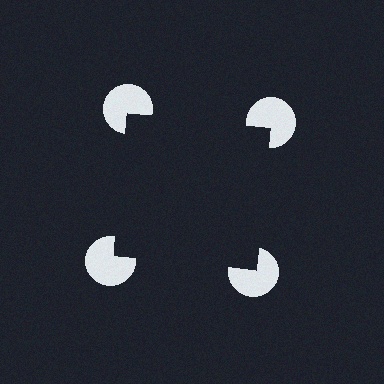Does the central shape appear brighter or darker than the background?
It typically appears slightly darker than the background, even though no actual brightness change is drawn.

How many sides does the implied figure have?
4 sides.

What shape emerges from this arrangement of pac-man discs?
An illusory square — its edges are inferred from the aligned wedge cuts in the pac-man discs, not physically drawn.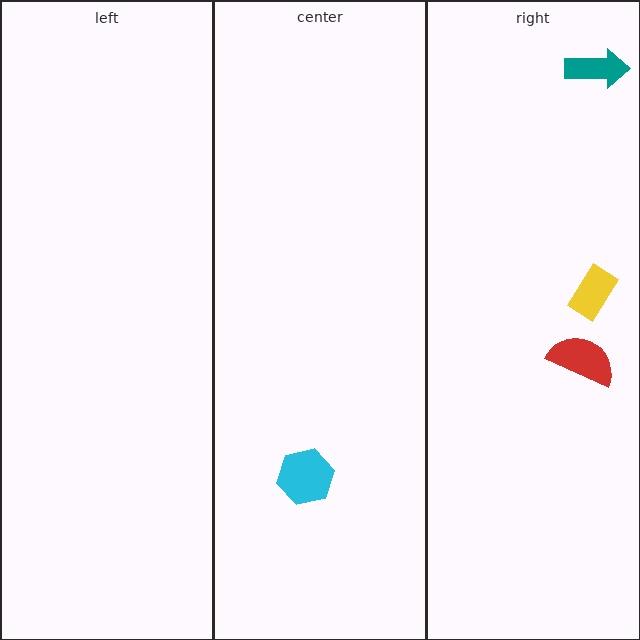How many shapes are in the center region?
1.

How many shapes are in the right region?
3.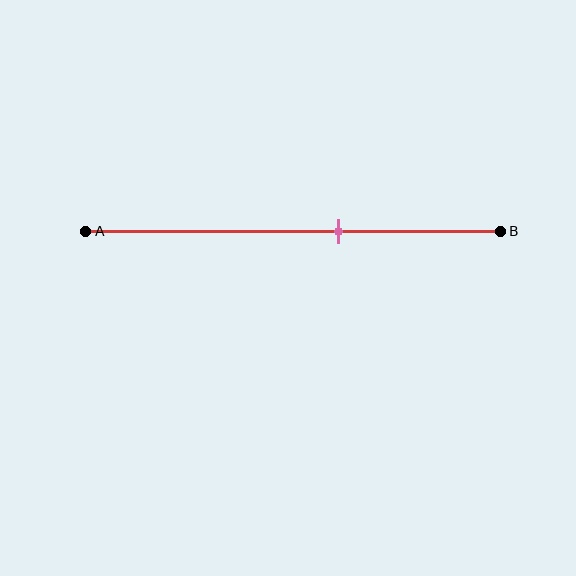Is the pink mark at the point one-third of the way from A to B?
No, the mark is at about 60% from A, not at the 33% one-third point.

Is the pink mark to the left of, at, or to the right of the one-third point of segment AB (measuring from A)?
The pink mark is to the right of the one-third point of segment AB.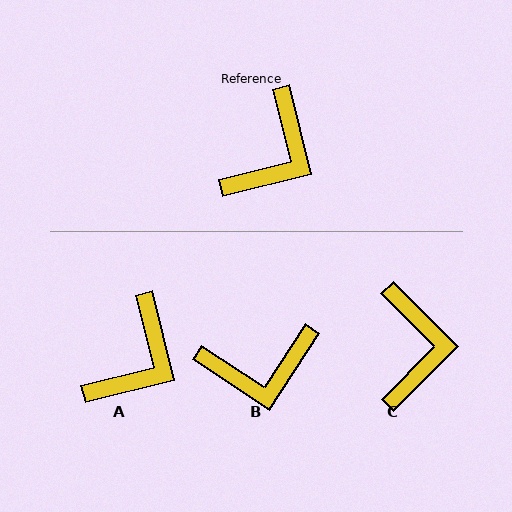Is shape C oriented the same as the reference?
No, it is off by about 31 degrees.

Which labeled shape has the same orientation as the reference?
A.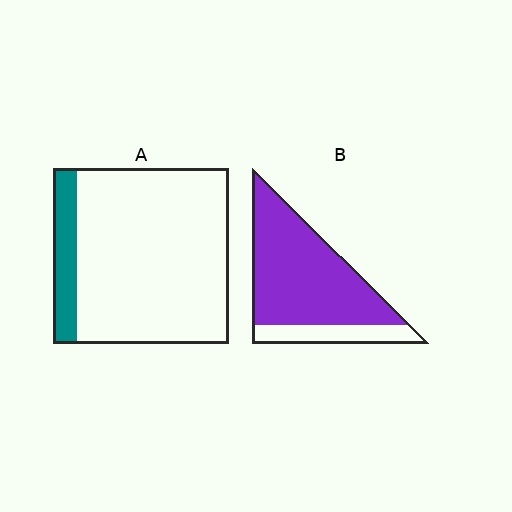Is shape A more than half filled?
No.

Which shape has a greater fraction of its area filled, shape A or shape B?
Shape B.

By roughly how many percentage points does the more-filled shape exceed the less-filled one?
By roughly 65 percentage points (B over A).